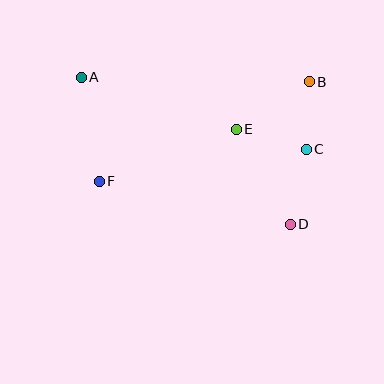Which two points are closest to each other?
Points B and C are closest to each other.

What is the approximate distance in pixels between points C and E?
The distance between C and E is approximately 73 pixels.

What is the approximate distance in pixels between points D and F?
The distance between D and F is approximately 196 pixels.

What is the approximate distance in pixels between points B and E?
The distance between B and E is approximately 87 pixels.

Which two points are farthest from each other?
Points A and D are farthest from each other.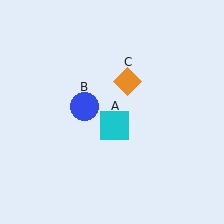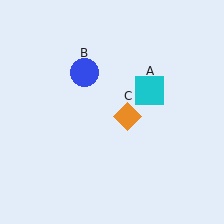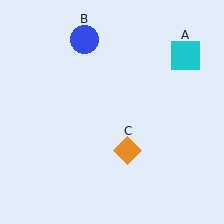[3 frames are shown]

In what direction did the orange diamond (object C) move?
The orange diamond (object C) moved down.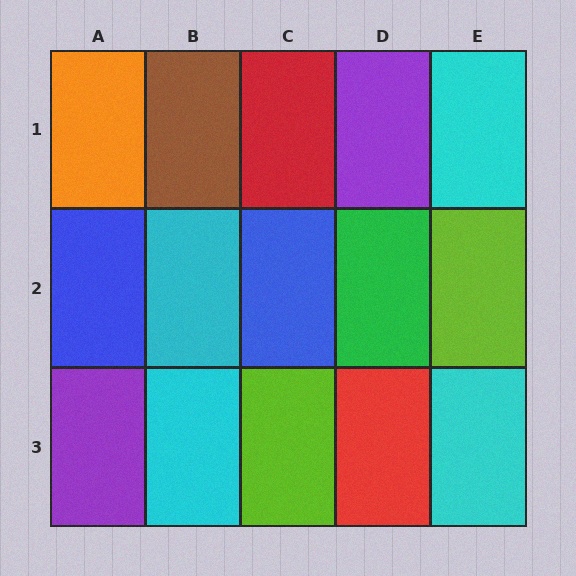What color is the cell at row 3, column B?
Cyan.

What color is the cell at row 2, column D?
Green.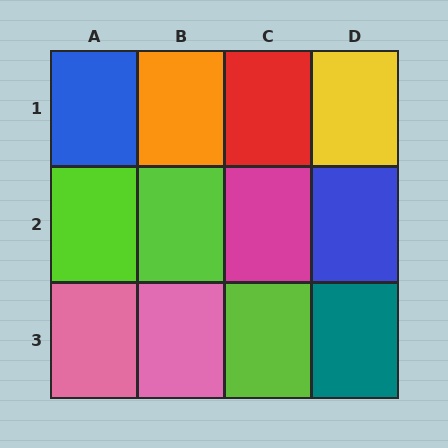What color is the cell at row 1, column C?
Red.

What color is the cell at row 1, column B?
Orange.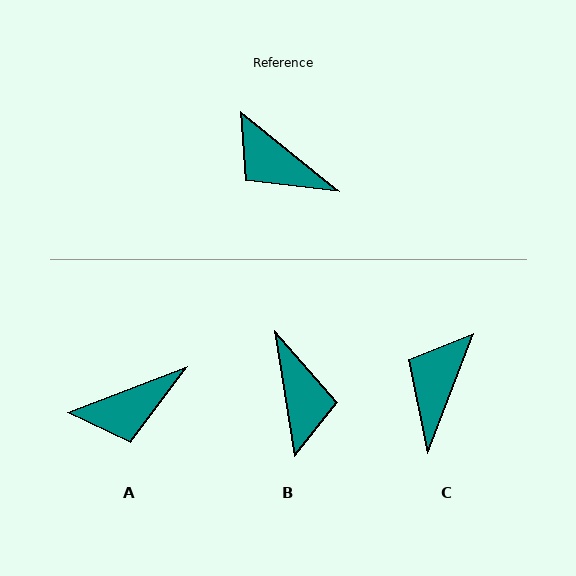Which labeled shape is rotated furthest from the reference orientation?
B, about 138 degrees away.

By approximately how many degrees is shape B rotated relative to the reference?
Approximately 138 degrees counter-clockwise.